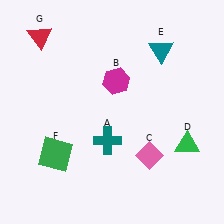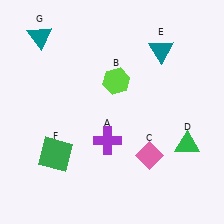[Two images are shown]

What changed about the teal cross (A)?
In Image 1, A is teal. In Image 2, it changed to purple.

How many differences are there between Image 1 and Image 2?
There are 3 differences between the two images.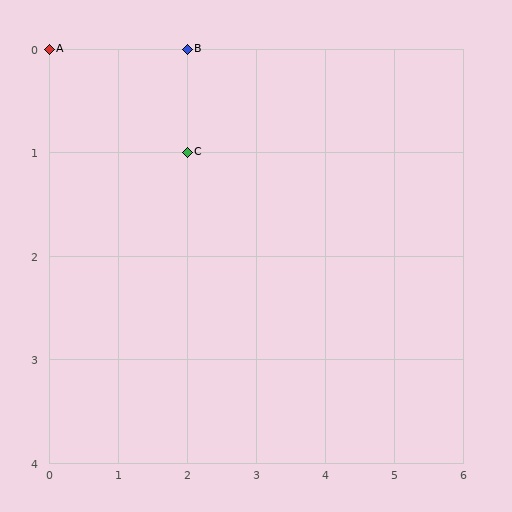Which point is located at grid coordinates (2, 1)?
Point C is at (2, 1).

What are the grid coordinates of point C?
Point C is at grid coordinates (2, 1).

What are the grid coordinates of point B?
Point B is at grid coordinates (2, 0).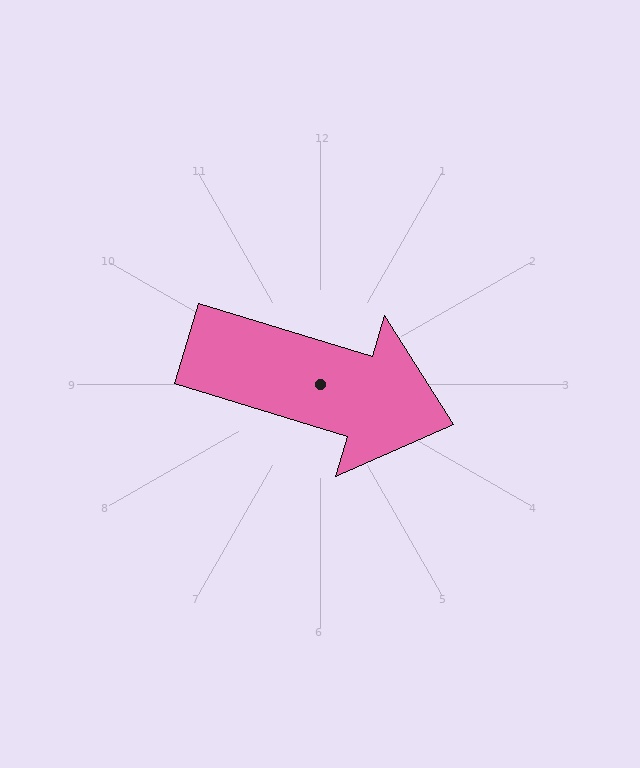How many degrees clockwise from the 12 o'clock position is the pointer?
Approximately 107 degrees.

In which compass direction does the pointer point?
East.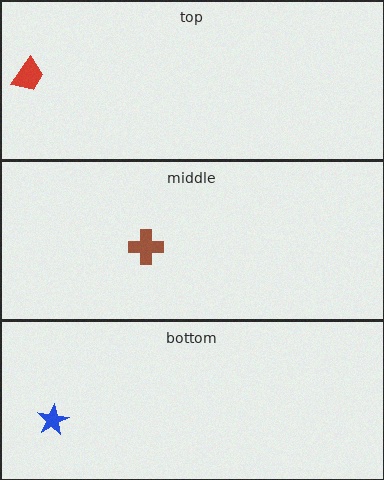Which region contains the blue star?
The bottom region.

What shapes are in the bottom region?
The blue star.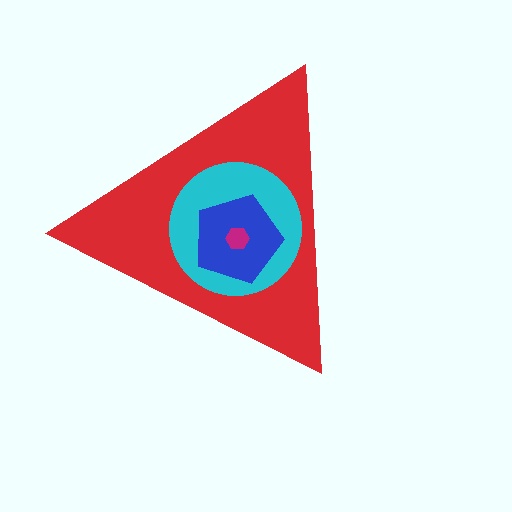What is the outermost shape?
The red triangle.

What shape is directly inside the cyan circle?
The blue pentagon.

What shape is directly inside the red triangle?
The cyan circle.